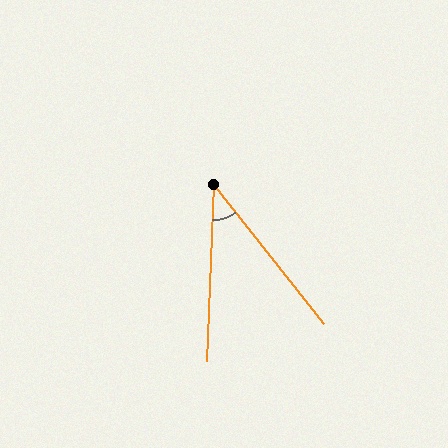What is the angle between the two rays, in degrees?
Approximately 41 degrees.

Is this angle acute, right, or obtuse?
It is acute.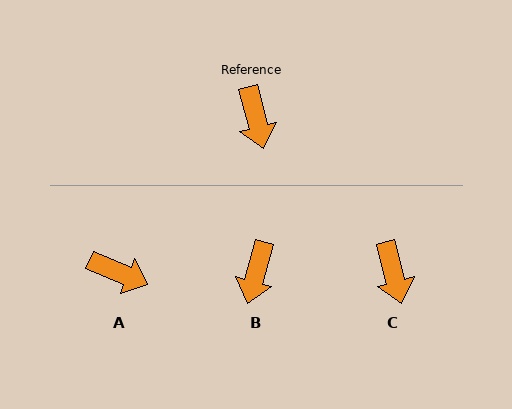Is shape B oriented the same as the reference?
No, it is off by about 29 degrees.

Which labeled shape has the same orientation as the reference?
C.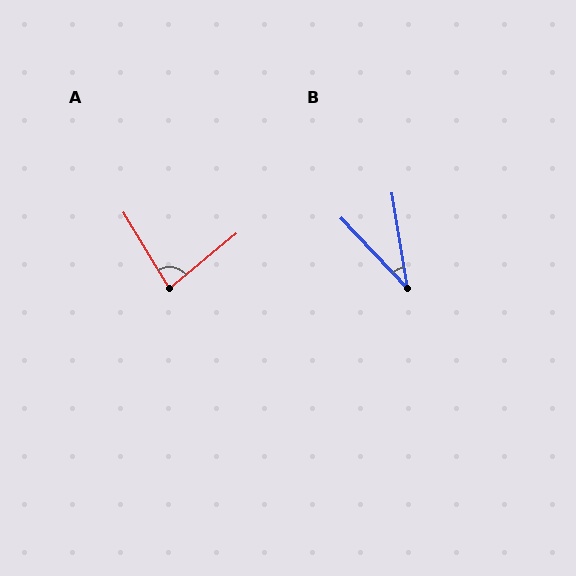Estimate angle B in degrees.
Approximately 34 degrees.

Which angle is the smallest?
B, at approximately 34 degrees.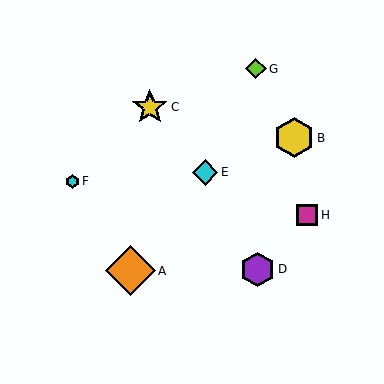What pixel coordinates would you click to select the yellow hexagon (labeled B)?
Click at (294, 138) to select the yellow hexagon B.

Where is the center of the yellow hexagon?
The center of the yellow hexagon is at (294, 138).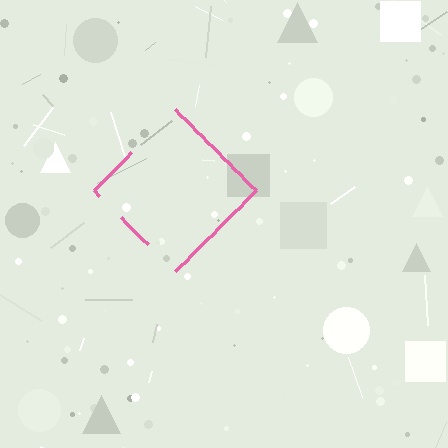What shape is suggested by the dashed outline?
The dashed outline suggests a diamond.